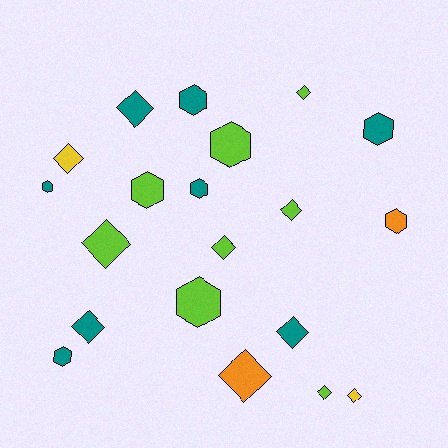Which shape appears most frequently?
Diamond, with 11 objects.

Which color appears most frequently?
Lime, with 8 objects.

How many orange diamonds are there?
There is 1 orange diamond.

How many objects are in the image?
There are 20 objects.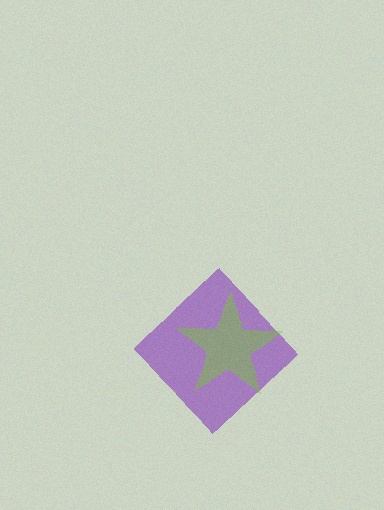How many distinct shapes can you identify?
There are 2 distinct shapes: a purple diamond, a lime star.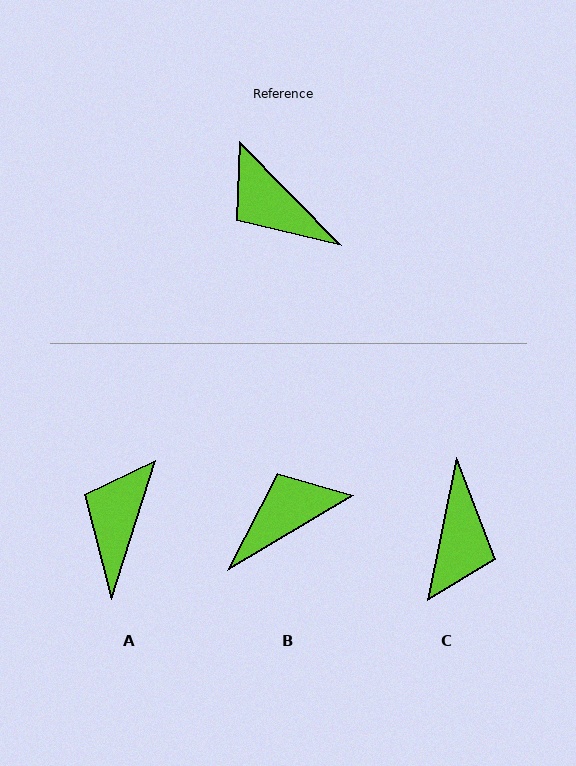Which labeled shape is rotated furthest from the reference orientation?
C, about 124 degrees away.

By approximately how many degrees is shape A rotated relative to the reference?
Approximately 63 degrees clockwise.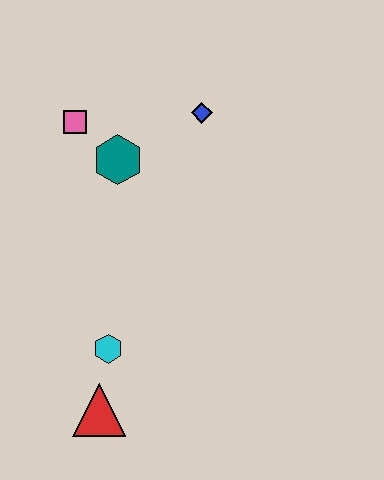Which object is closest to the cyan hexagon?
The red triangle is closest to the cyan hexagon.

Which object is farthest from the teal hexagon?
The red triangle is farthest from the teal hexagon.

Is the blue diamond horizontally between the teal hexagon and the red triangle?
No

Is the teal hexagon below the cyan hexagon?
No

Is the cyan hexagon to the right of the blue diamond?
No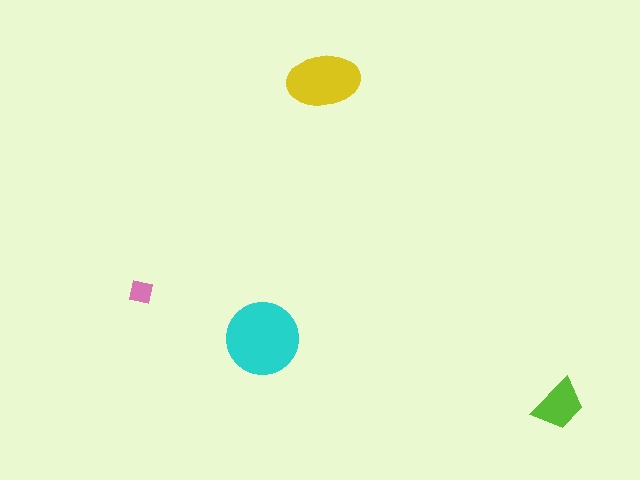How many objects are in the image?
There are 4 objects in the image.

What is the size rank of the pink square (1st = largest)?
4th.